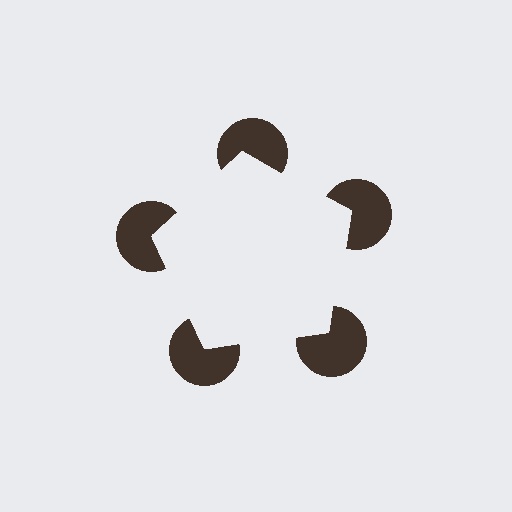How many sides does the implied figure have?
5 sides.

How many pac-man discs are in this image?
There are 5 — one at each vertex of the illusory pentagon.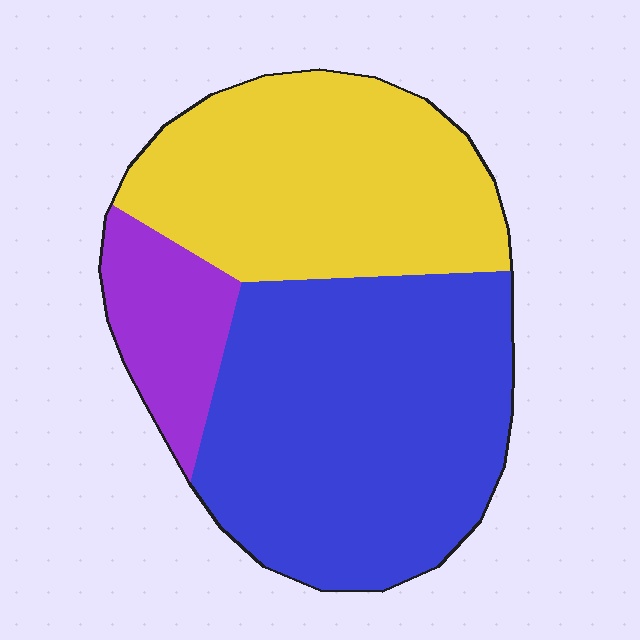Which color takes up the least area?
Purple, at roughly 15%.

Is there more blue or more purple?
Blue.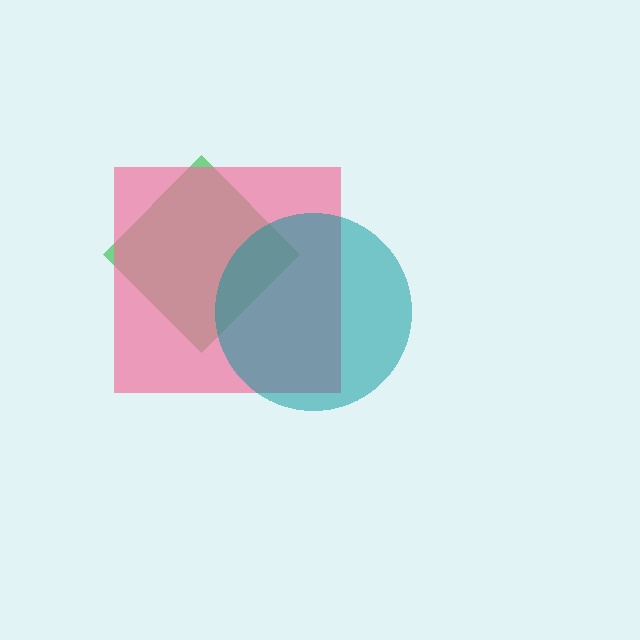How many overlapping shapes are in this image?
There are 3 overlapping shapes in the image.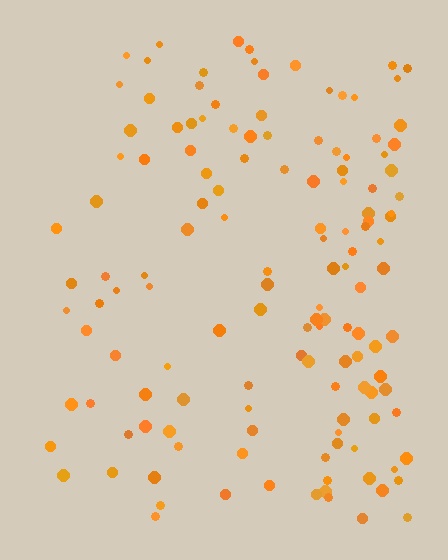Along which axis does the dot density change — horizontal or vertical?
Horizontal.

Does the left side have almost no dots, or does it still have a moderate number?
Still a moderate number, just noticeably fewer than the right.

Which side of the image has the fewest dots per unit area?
The left.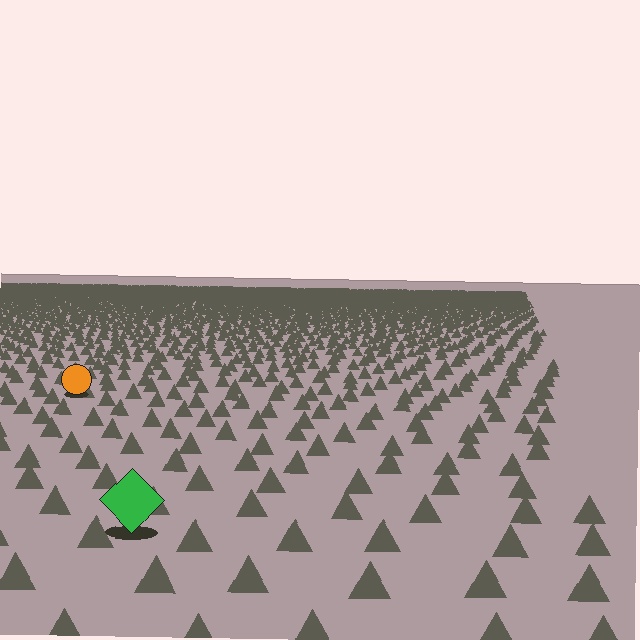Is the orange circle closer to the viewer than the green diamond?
No. The green diamond is closer — you can tell from the texture gradient: the ground texture is coarser near it.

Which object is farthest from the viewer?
The orange circle is farthest from the viewer. It appears smaller and the ground texture around it is denser.